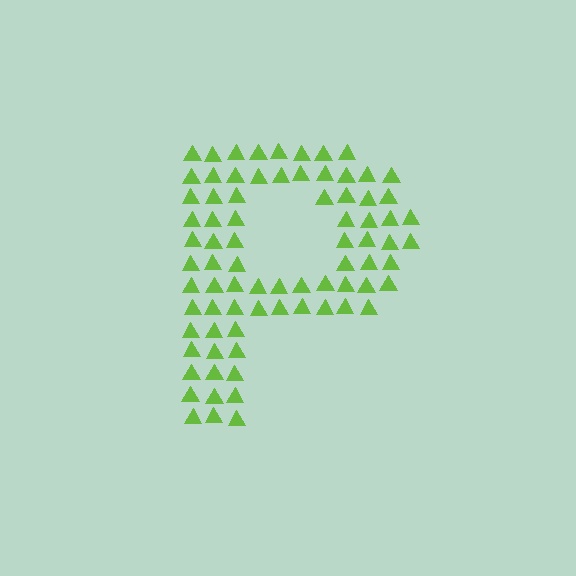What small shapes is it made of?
It is made of small triangles.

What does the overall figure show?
The overall figure shows the letter P.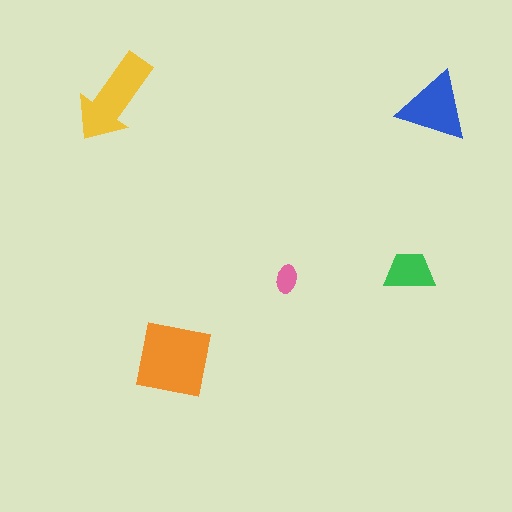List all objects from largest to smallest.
The orange square, the yellow arrow, the blue triangle, the green trapezoid, the pink ellipse.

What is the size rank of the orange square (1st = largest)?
1st.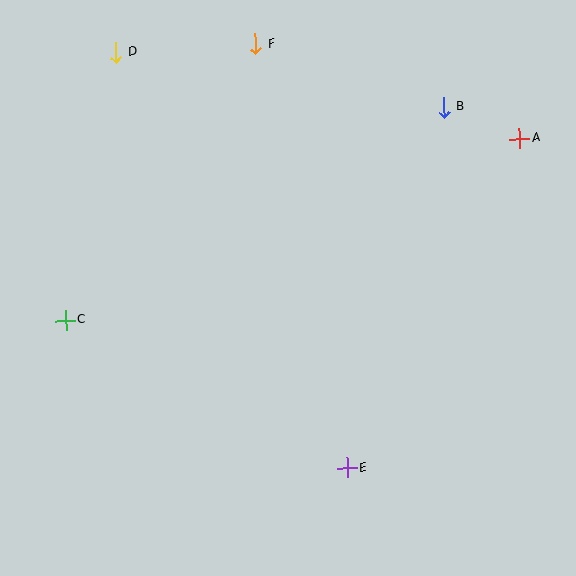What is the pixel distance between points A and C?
The distance between A and C is 489 pixels.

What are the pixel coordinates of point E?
Point E is at (347, 468).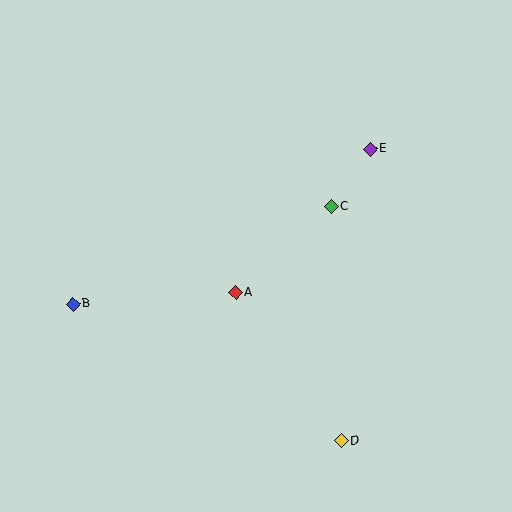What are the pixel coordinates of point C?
Point C is at (331, 207).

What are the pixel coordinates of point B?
Point B is at (73, 304).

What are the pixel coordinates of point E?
Point E is at (370, 149).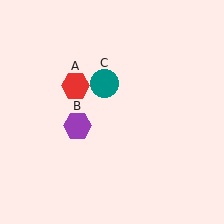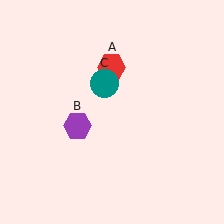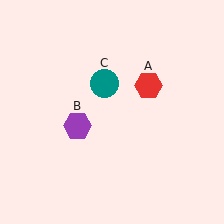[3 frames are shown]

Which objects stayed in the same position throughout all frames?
Purple hexagon (object B) and teal circle (object C) remained stationary.